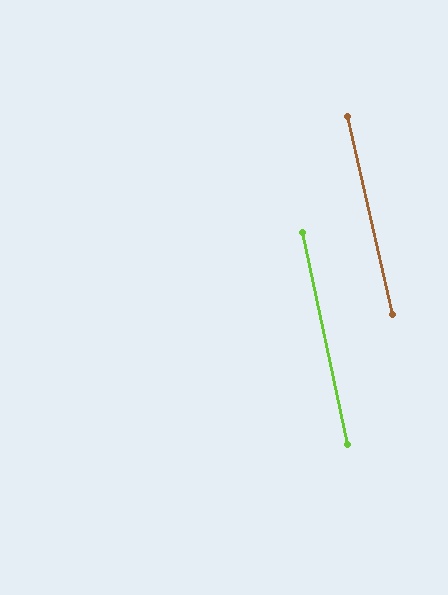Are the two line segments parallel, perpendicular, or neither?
Parallel — their directions differ by only 0.7°.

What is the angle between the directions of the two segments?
Approximately 1 degree.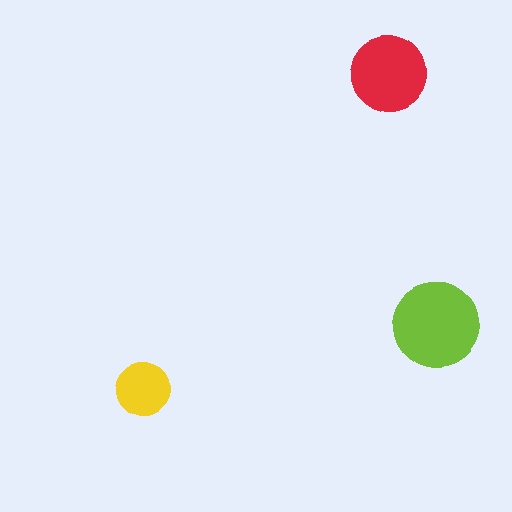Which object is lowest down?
The yellow circle is bottommost.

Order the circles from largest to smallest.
the lime one, the red one, the yellow one.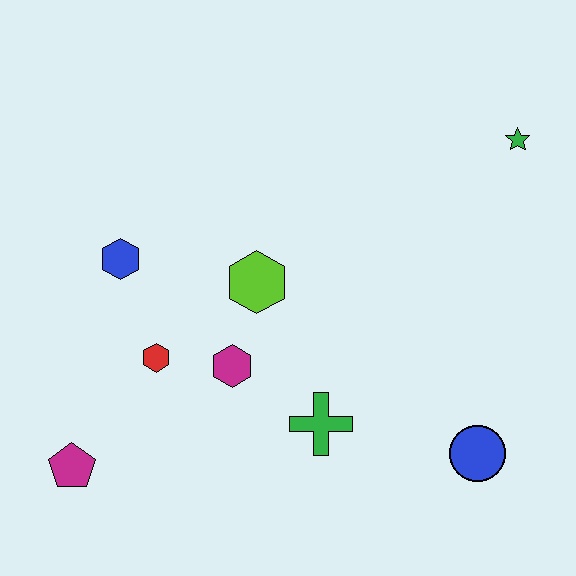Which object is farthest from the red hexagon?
The green star is farthest from the red hexagon.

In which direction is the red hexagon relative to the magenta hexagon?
The red hexagon is to the left of the magenta hexagon.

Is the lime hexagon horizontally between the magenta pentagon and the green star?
Yes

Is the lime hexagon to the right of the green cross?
No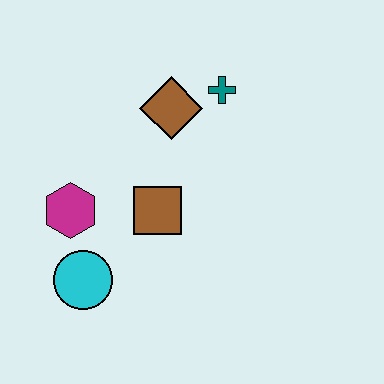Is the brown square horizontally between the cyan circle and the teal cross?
Yes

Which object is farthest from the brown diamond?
The cyan circle is farthest from the brown diamond.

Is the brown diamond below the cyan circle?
No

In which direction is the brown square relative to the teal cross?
The brown square is below the teal cross.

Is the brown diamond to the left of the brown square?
No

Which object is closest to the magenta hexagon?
The cyan circle is closest to the magenta hexagon.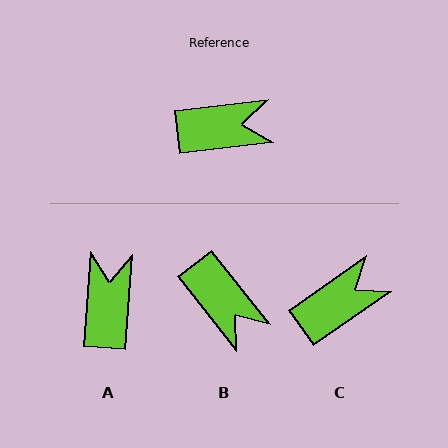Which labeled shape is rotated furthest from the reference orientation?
A, about 79 degrees away.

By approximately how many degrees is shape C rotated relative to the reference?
Approximately 28 degrees counter-clockwise.